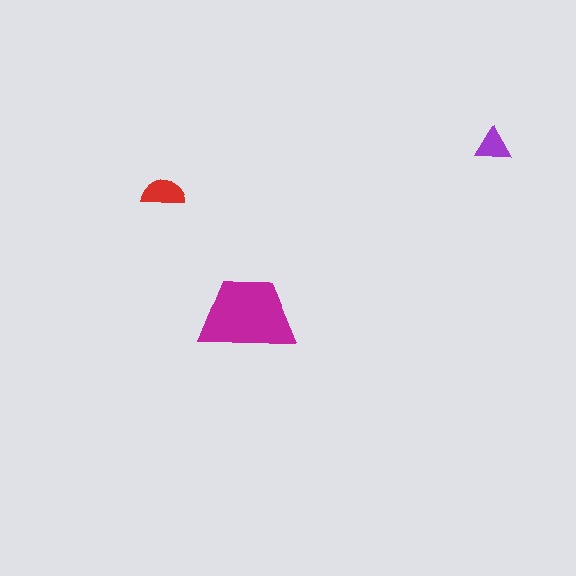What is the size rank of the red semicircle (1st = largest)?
2nd.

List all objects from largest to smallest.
The magenta trapezoid, the red semicircle, the purple triangle.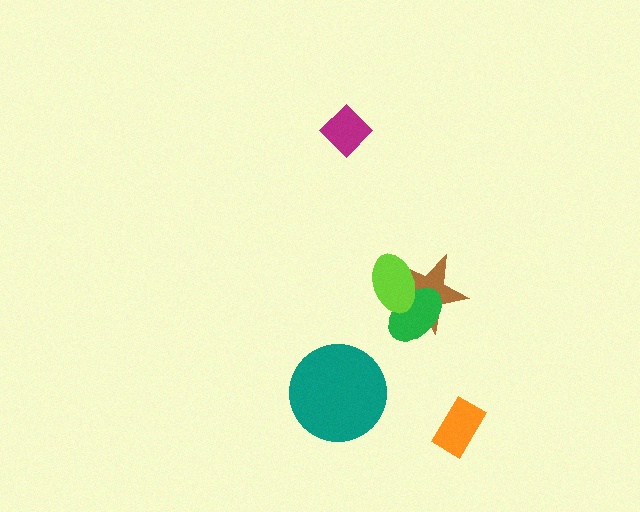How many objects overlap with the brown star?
2 objects overlap with the brown star.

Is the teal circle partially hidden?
No, no other shape covers it.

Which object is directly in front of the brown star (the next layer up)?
The green ellipse is directly in front of the brown star.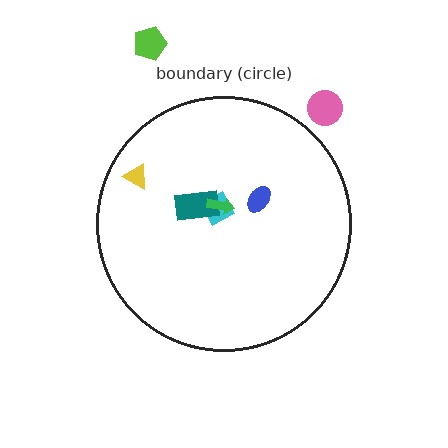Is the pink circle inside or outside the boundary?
Outside.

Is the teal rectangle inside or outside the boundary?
Inside.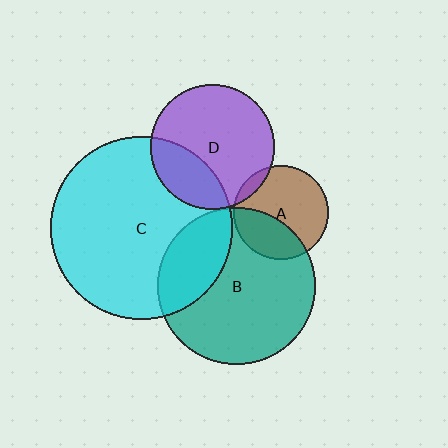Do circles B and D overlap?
Yes.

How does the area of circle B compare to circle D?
Approximately 1.6 times.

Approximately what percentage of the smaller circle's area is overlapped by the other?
Approximately 5%.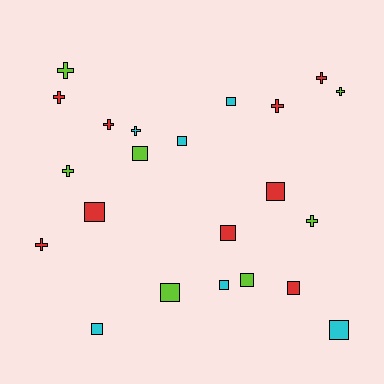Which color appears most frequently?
Red, with 9 objects.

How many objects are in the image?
There are 22 objects.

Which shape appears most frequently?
Square, with 12 objects.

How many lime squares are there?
There are 3 lime squares.